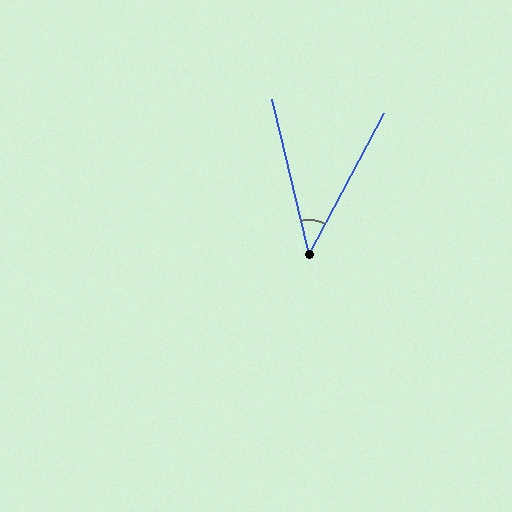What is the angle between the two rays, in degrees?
Approximately 41 degrees.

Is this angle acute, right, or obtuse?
It is acute.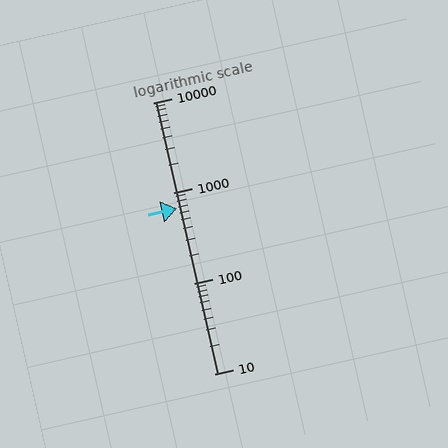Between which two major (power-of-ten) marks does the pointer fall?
The pointer is between 100 and 1000.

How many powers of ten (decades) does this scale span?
The scale spans 3 decades, from 10 to 10000.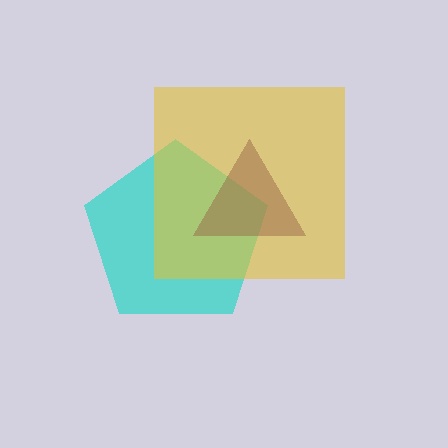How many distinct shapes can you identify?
There are 3 distinct shapes: a cyan pentagon, a yellow square, a brown triangle.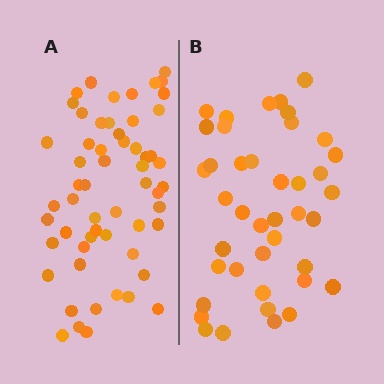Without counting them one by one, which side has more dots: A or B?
Region A (the left region) has more dots.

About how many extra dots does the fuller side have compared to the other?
Region A has approximately 15 more dots than region B.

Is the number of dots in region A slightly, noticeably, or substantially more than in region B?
Region A has noticeably more, but not dramatically so. The ratio is roughly 1.4 to 1.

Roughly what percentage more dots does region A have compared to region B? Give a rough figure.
About 40% more.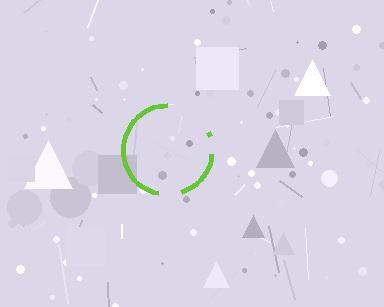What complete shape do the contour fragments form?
The contour fragments form a circle.